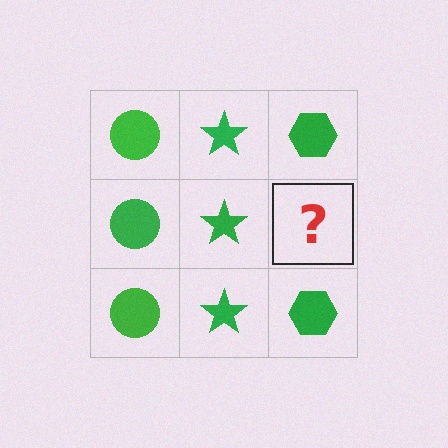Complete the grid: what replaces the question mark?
The question mark should be replaced with a green hexagon.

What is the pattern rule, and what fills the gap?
The rule is that each column has a consistent shape. The gap should be filled with a green hexagon.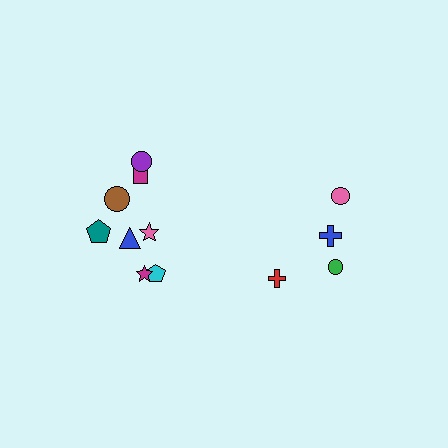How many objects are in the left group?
There are 8 objects.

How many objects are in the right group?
There are 4 objects.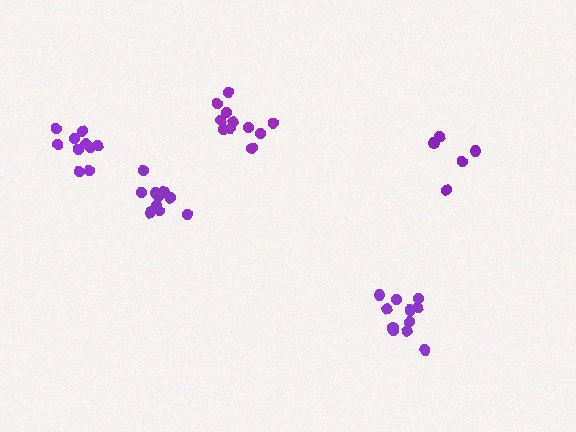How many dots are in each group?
Group 1: 10 dots, Group 2: 11 dots, Group 3: 10 dots, Group 4: 5 dots, Group 5: 11 dots (47 total).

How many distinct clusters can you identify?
There are 5 distinct clusters.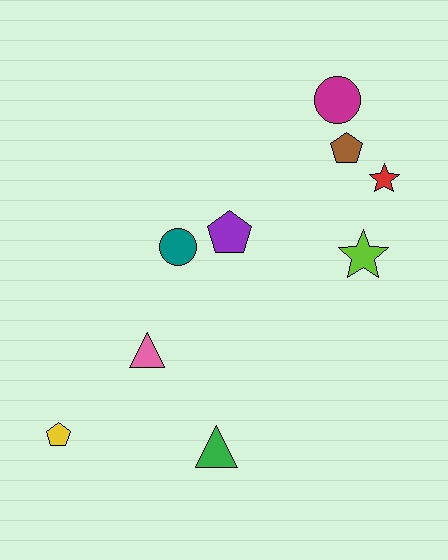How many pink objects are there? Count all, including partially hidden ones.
There is 1 pink object.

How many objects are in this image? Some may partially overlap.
There are 9 objects.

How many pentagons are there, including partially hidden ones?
There are 3 pentagons.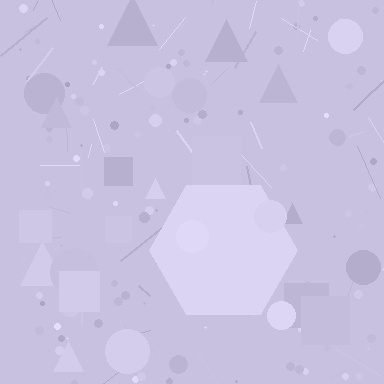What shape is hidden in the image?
A hexagon is hidden in the image.